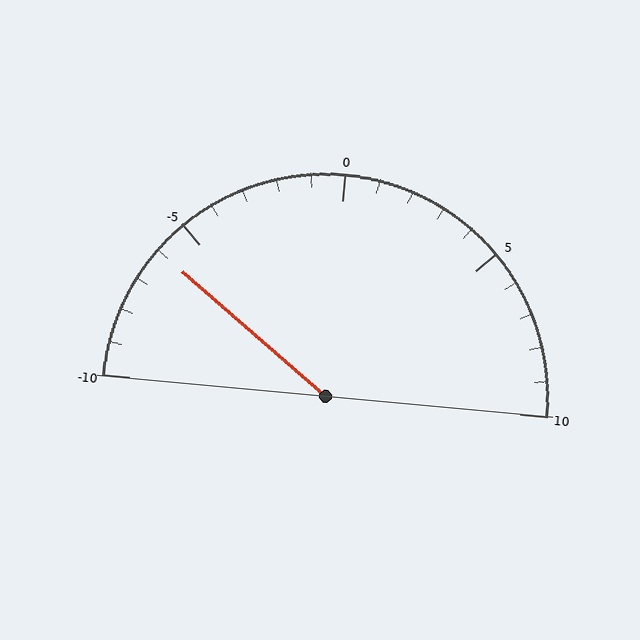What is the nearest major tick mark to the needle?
The nearest major tick mark is -5.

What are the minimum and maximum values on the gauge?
The gauge ranges from -10 to 10.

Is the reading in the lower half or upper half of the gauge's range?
The reading is in the lower half of the range (-10 to 10).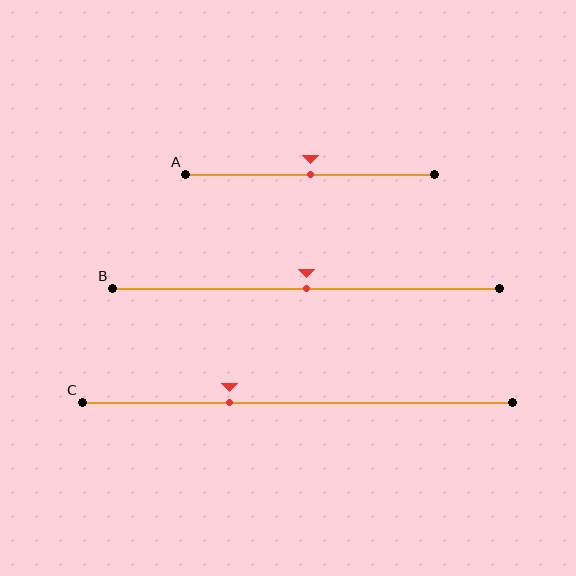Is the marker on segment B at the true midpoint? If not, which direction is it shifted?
Yes, the marker on segment B is at the true midpoint.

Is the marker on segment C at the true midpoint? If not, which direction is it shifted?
No, the marker on segment C is shifted to the left by about 16% of the segment length.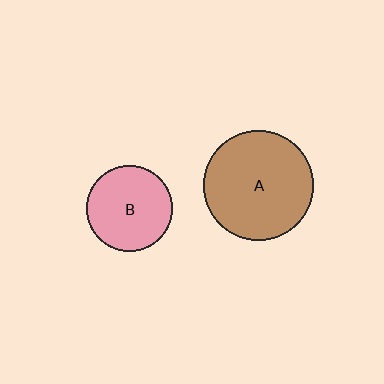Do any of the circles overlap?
No, none of the circles overlap.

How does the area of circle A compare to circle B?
Approximately 1.6 times.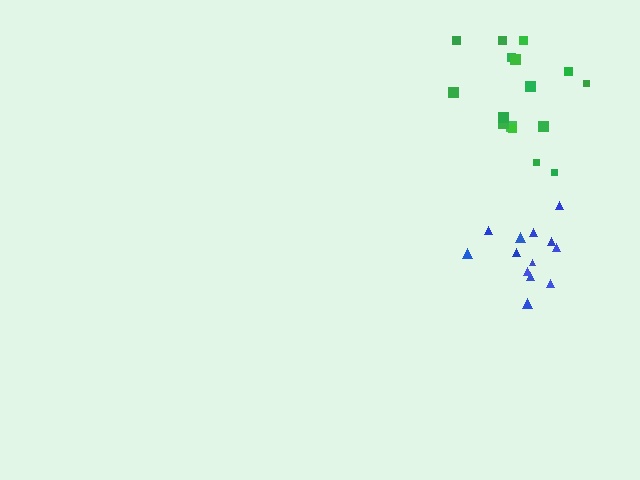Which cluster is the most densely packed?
Blue.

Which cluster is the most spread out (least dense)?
Green.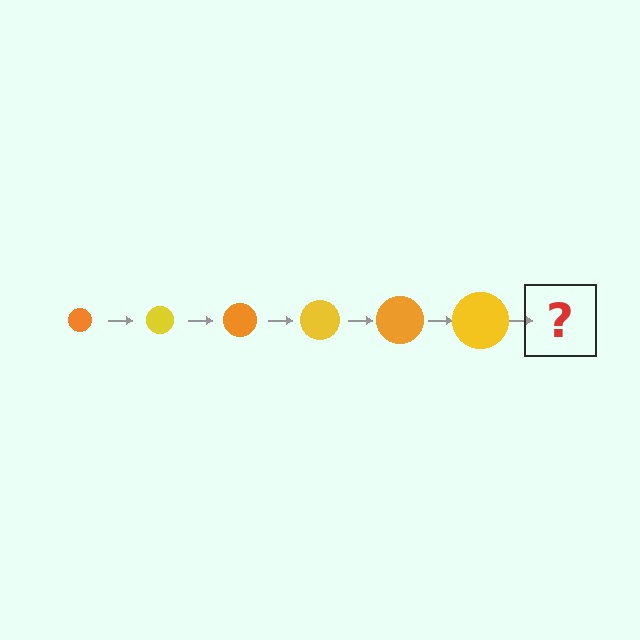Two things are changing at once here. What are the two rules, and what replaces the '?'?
The two rules are that the circle grows larger each step and the color cycles through orange and yellow. The '?' should be an orange circle, larger than the previous one.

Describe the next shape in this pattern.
It should be an orange circle, larger than the previous one.